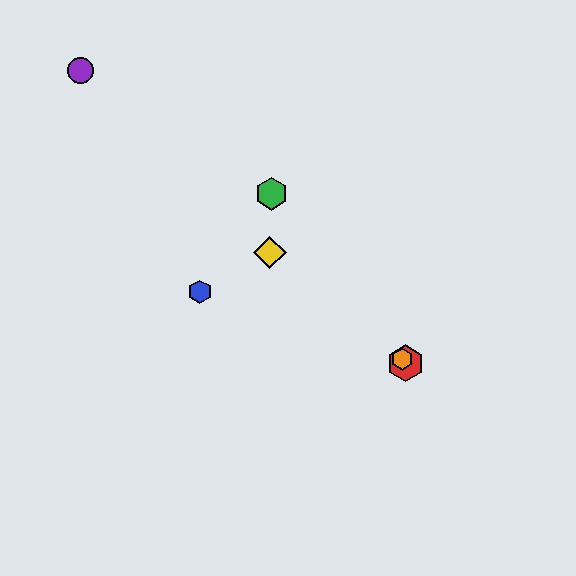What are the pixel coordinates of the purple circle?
The purple circle is at (80, 71).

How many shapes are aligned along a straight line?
3 shapes (the red hexagon, the green hexagon, the orange hexagon) are aligned along a straight line.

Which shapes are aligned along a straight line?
The red hexagon, the green hexagon, the orange hexagon are aligned along a straight line.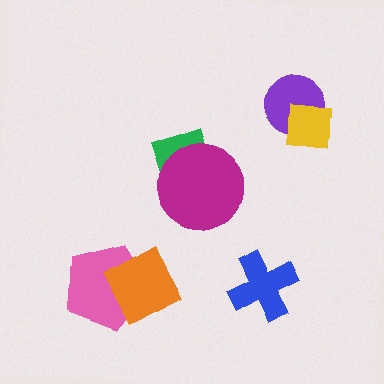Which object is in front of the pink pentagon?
The orange diamond is in front of the pink pentagon.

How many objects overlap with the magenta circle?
1 object overlaps with the magenta circle.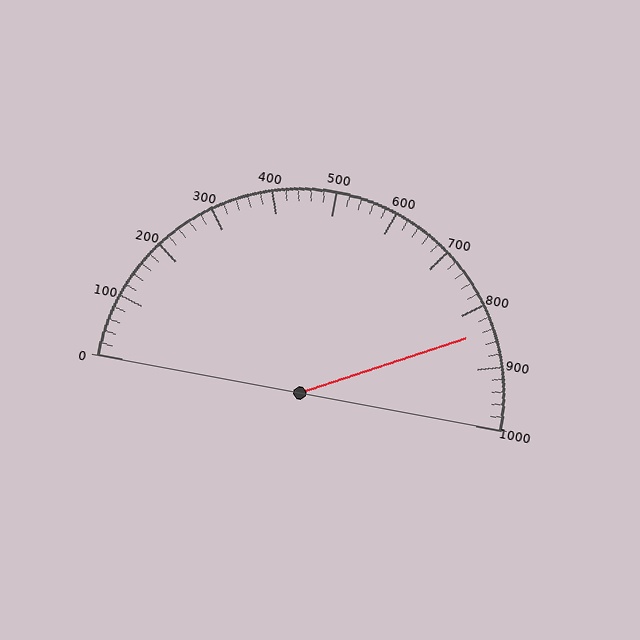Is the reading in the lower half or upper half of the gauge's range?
The reading is in the upper half of the range (0 to 1000).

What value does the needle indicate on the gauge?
The needle indicates approximately 840.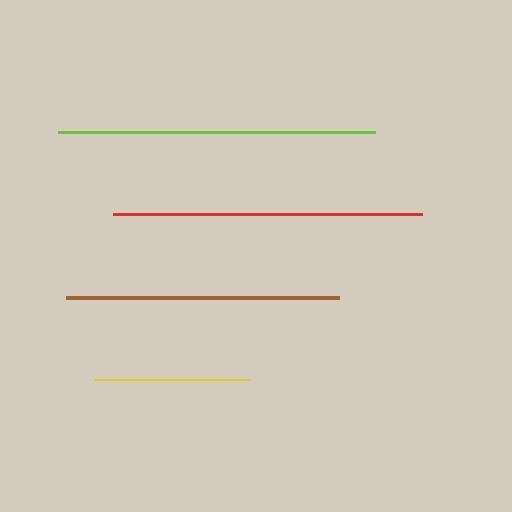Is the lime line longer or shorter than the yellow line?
The lime line is longer than the yellow line.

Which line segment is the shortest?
The yellow line is the shortest at approximately 155 pixels.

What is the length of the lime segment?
The lime segment is approximately 317 pixels long.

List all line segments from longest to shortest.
From longest to shortest: lime, red, brown, yellow.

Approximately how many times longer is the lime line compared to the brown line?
The lime line is approximately 1.2 times the length of the brown line.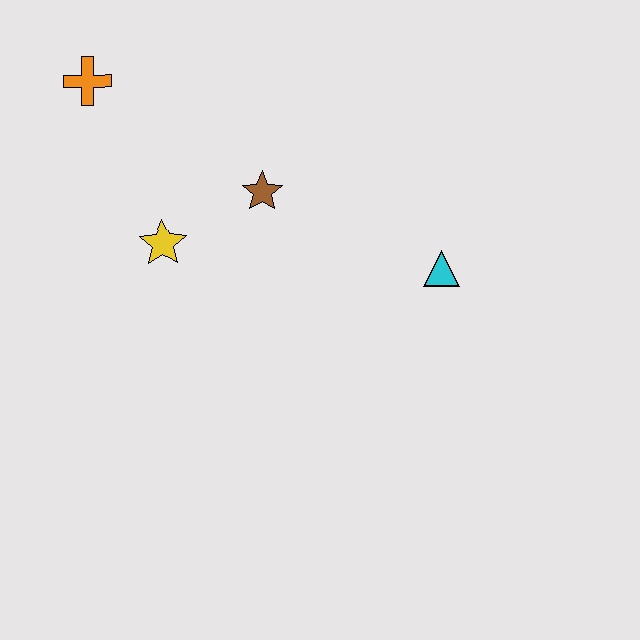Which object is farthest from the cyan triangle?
The orange cross is farthest from the cyan triangle.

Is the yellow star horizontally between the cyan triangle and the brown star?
No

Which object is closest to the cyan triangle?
The brown star is closest to the cyan triangle.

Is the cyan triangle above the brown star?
No